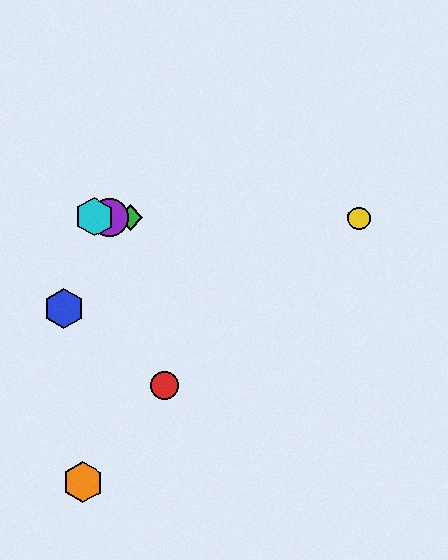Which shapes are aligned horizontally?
The green diamond, the yellow circle, the purple circle, the cyan hexagon are aligned horizontally.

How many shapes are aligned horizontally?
4 shapes (the green diamond, the yellow circle, the purple circle, the cyan hexagon) are aligned horizontally.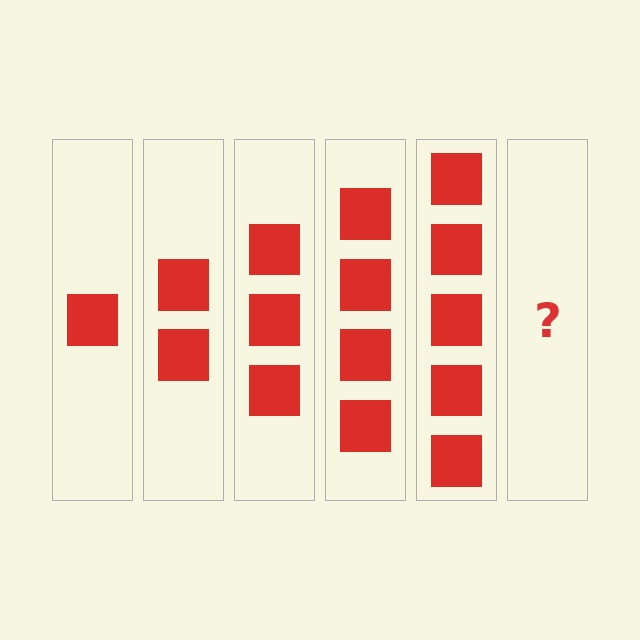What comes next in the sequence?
The next element should be 6 squares.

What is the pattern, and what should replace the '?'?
The pattern is that each step adds one more square. The '?' should be 6 squares.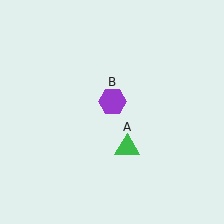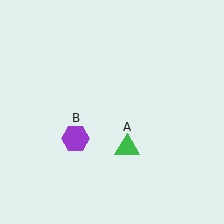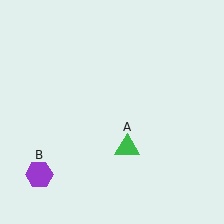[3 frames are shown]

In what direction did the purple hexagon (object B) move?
The purple hexagon (object B) moved down and to the left.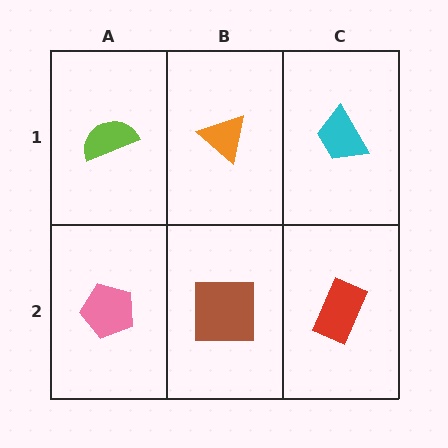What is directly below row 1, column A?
A pink pentagon.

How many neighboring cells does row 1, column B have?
3.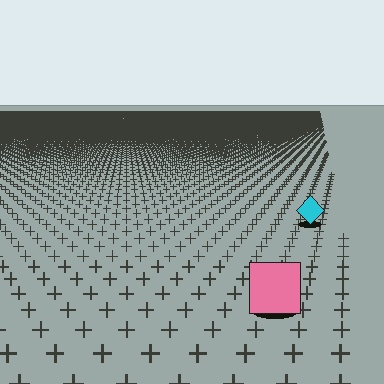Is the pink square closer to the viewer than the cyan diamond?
Yes. The pink square is closer — you can tell from the texture gradient: the ground texture is coarser near it.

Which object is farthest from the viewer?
The cyan diamond is farthest from the viewer. It appears smaller and the ground texture around it is denser.